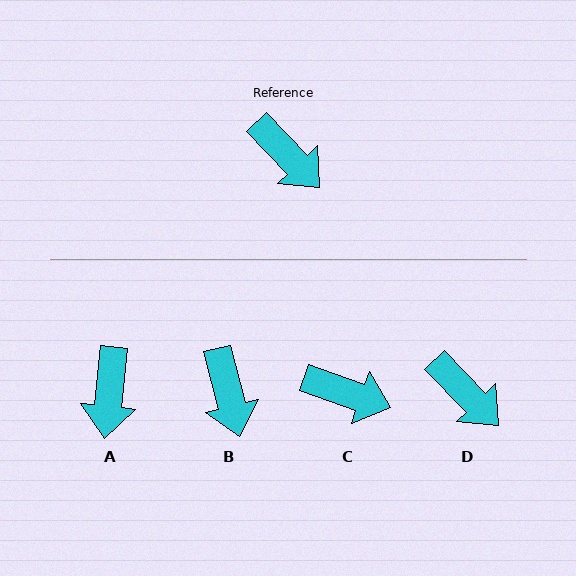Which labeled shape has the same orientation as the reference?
D.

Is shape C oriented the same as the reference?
No, it is off by about 27 degrees.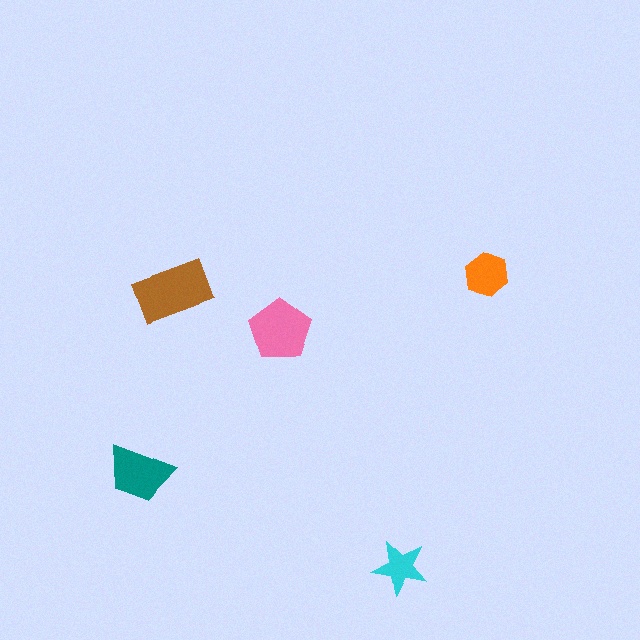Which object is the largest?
The brown rectangle.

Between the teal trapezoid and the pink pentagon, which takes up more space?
The pink pentagon.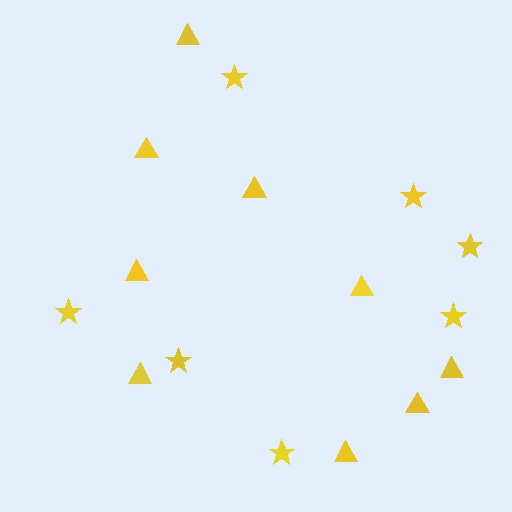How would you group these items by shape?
There are 2 groups: one group of stars (7) and one group of triangles (9).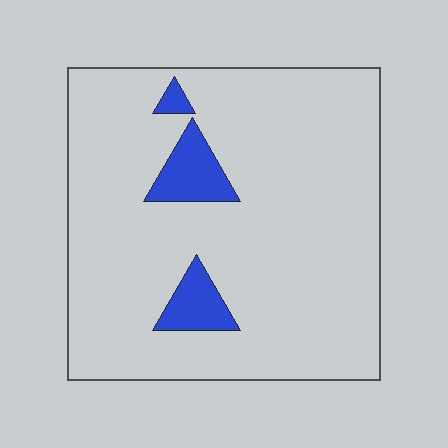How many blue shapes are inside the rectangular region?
3.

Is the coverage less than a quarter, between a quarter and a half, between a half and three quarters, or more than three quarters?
Less than a quarter.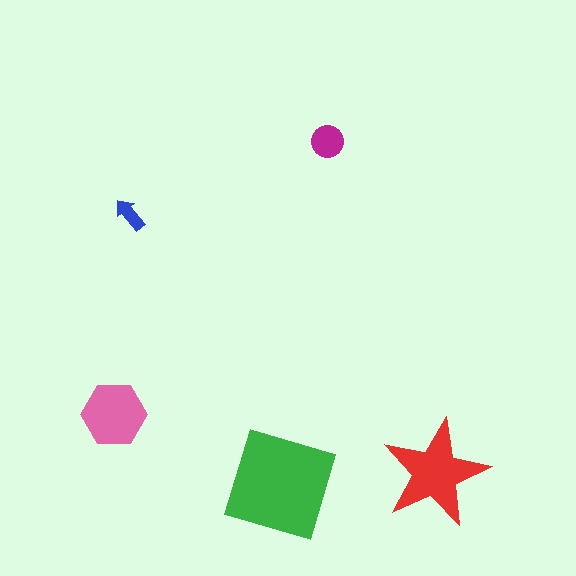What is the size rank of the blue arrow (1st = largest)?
5th.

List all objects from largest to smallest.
The green diamond, the red star, the pink hexagon, the magenta circle, the blue arrow.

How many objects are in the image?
There are 5 objects in the image.